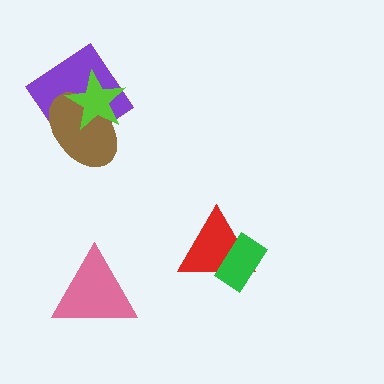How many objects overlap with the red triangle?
1 object overlaps with the red triangle.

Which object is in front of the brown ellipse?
The lime star is in front of the brown ellipse.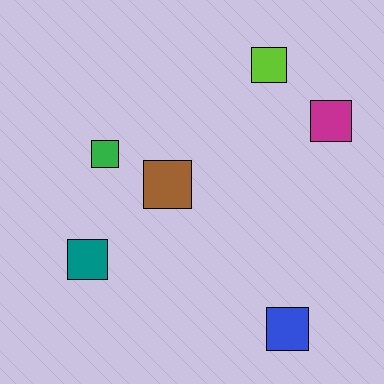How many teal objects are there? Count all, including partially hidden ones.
There is 1 teal object.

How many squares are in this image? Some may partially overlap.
There are 6 squares.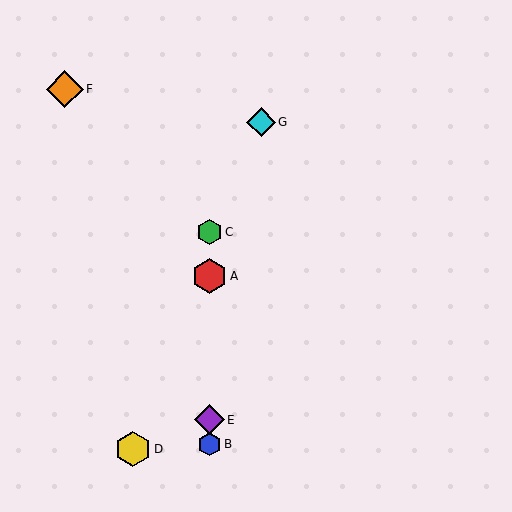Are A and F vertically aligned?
No, A is at x≈209 and F is at x≈65.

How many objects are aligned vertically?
4 objects (A, B, C, E) are aligned vertically.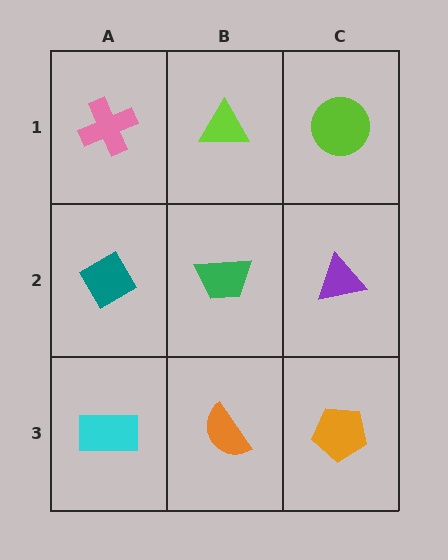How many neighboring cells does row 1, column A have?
2.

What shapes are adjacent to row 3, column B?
A green trapezoid (row 2, column B), a cyan rectangle (row 3, column A), an orange pentagon (row 3, column C).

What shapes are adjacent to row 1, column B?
A green trapezoid (row 2, column B), a pink cross (row 1, column A), a lime circle (row 1, column C).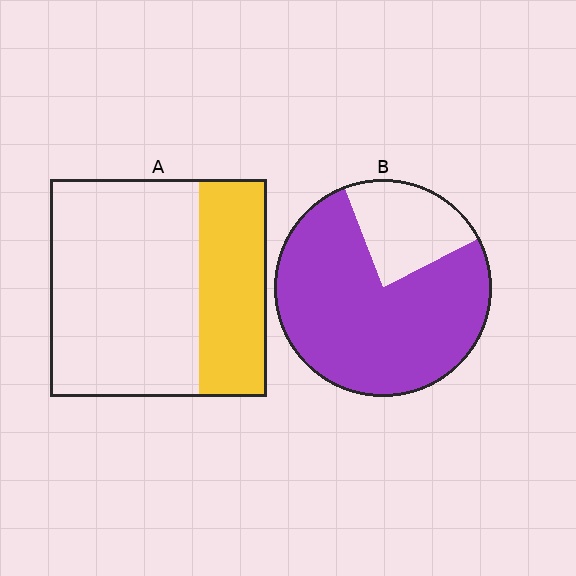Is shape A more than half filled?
No.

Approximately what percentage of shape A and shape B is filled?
A is approximately 30% and B is approximately 75%.